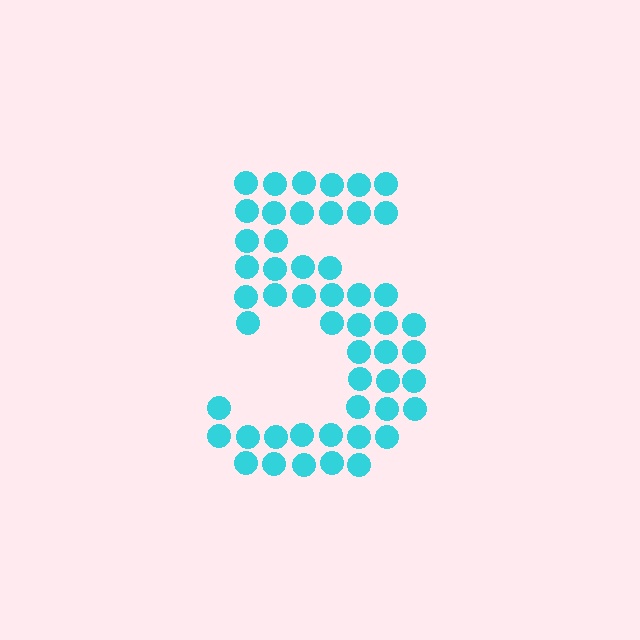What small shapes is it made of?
It is made of small circles.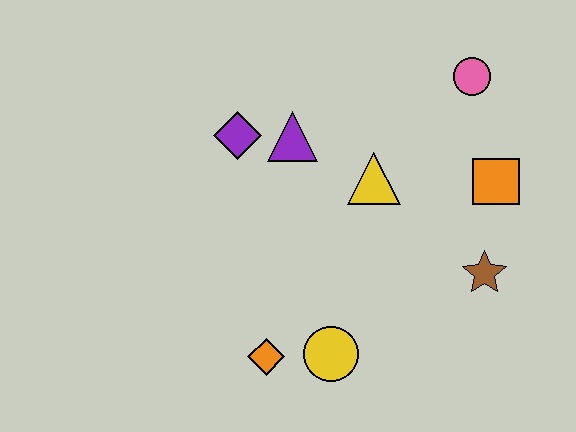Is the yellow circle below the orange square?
Yes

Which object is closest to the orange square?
The brown star is closest to the orange square.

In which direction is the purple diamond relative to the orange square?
The purple diamond is to the left of the orange square.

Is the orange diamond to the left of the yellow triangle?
Yes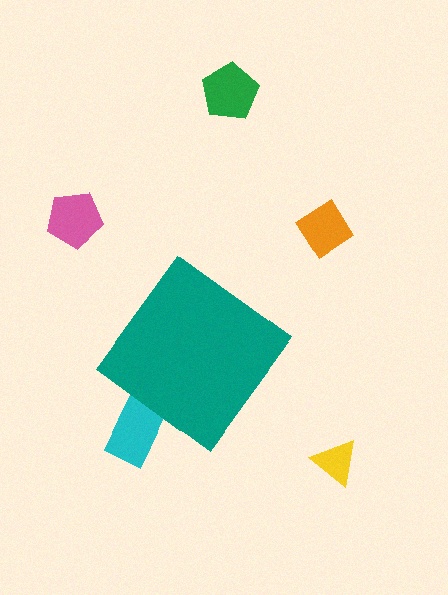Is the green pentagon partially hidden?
No, the green pentagon is fully visible.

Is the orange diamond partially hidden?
No, the orange diamond is fully visible.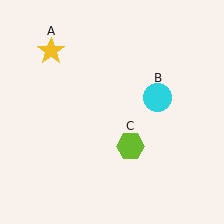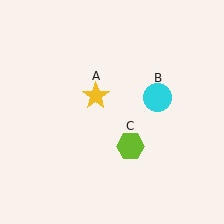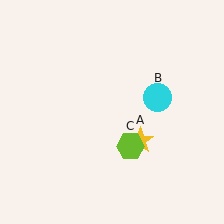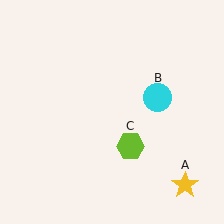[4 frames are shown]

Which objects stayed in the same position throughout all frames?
Cyan circle (object B) and lime hexagon (object C) remained stationary.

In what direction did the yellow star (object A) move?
The yellow star (object A) moved down and to the right.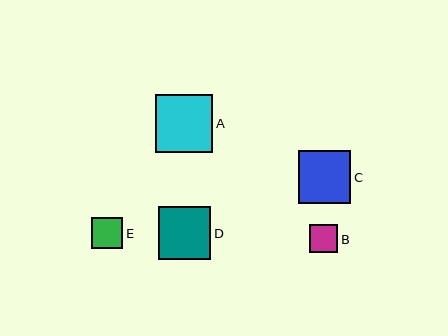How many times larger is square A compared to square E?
Square A is approximately 1.9 times the size of square E.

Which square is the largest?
Square A is the largest with a size of approximately 58 pixels.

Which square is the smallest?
Square B is the smallest with a size of approximately 28 pixels.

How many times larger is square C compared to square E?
Square C is approximately 1.7 times the size of square E.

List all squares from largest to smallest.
From largest to smallest: A, C, D, E, B.